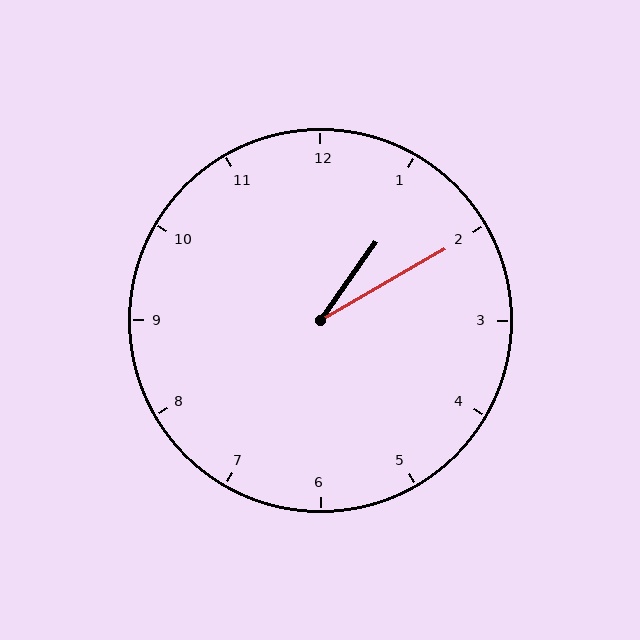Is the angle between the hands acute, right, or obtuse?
It is acute.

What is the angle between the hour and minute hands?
Approximately 25 degrees.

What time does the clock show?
1:10.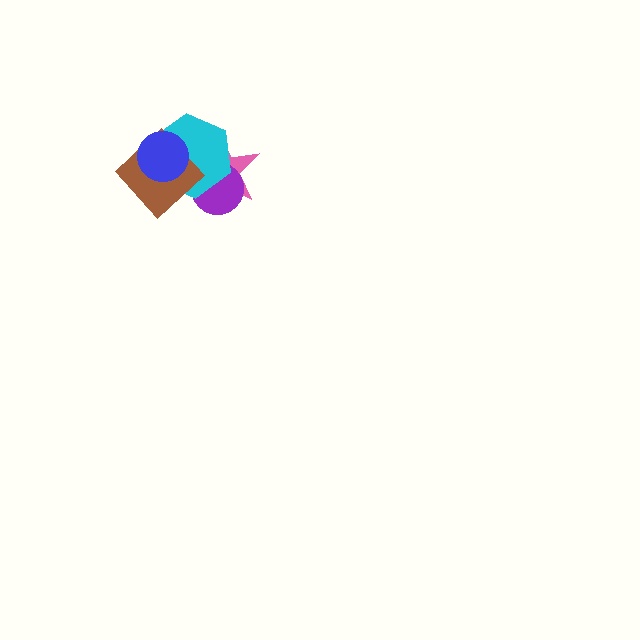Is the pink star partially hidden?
Yes, it is partially covered by another shape.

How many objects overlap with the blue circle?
2 objects overlap with the blue circle.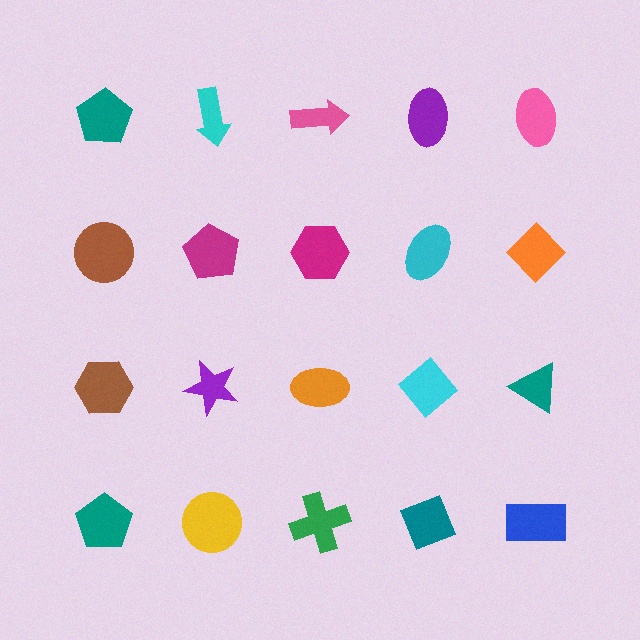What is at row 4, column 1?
A teal pentagon.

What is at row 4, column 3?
A green cross.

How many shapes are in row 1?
5 shapes.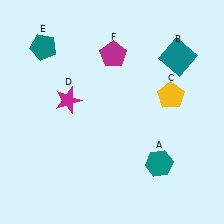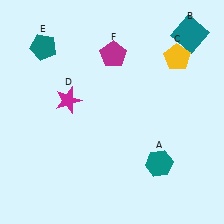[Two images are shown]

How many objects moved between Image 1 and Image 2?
2 objects moved between the two images.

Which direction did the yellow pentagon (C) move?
The yellow pentagon (C) moved up.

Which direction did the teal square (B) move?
The teal square (B) moved up.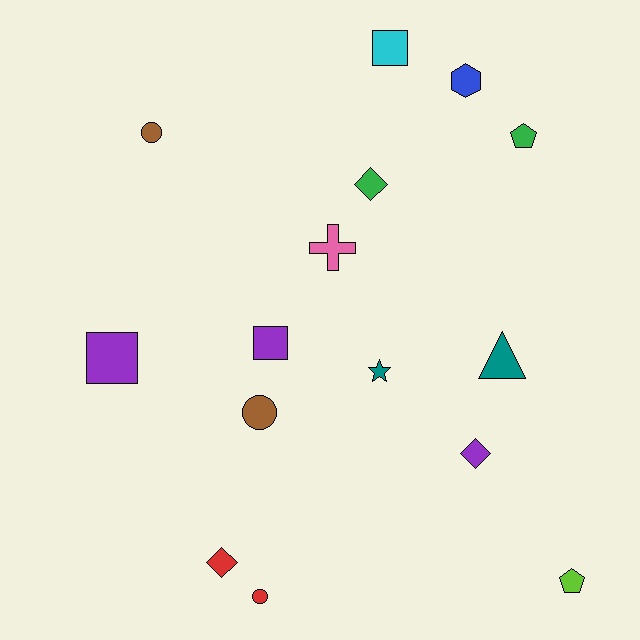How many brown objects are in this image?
There are 2 brown objects.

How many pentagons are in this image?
There are 2 pentagons.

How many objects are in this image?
There are 15 objects.